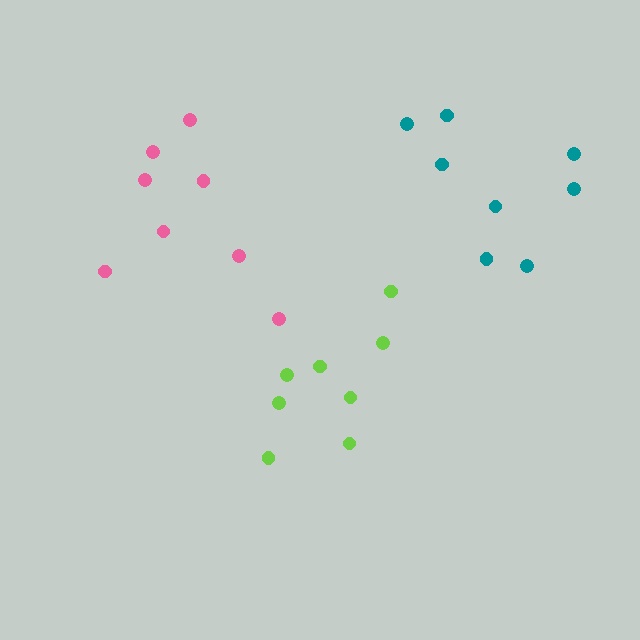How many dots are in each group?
Group 1: 8 dots, Group 2: 8 dots, Group 3: 8 dots (24 total).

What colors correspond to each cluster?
The clusters are colored: teal, lime, pink.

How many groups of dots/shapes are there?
There are 3 groups.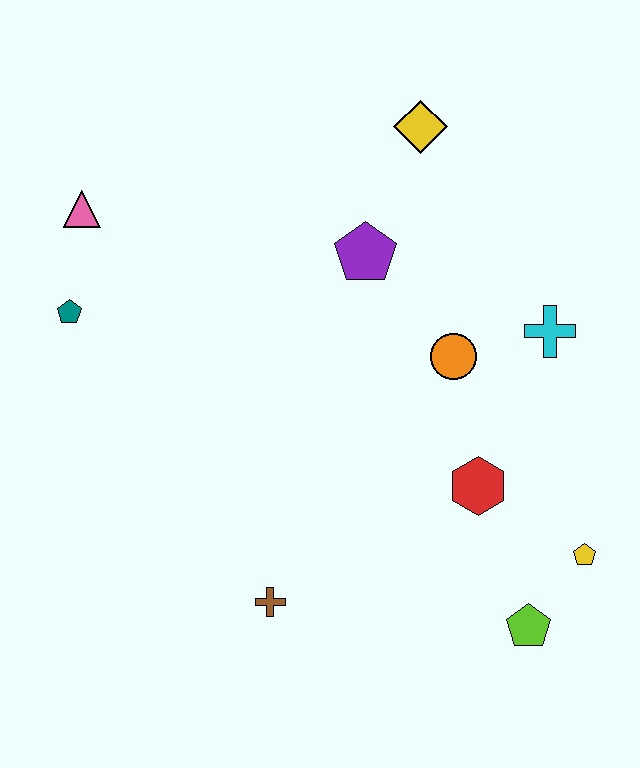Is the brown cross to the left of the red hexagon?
Yes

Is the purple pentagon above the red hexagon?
Yes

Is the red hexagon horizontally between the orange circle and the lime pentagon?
Yes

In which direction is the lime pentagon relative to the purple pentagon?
The lime pentagon is below the purple pentagon.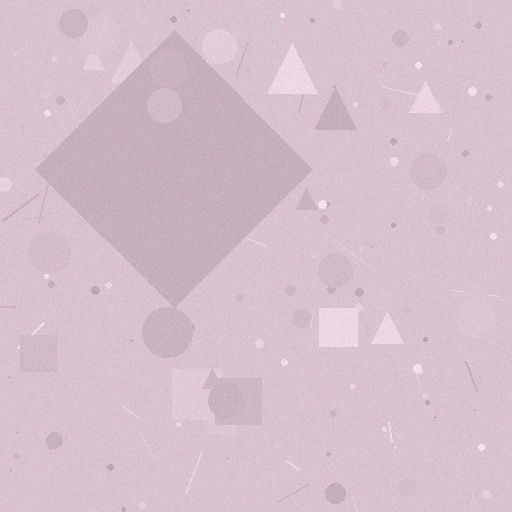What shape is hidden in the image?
A diamond is hidden in the image.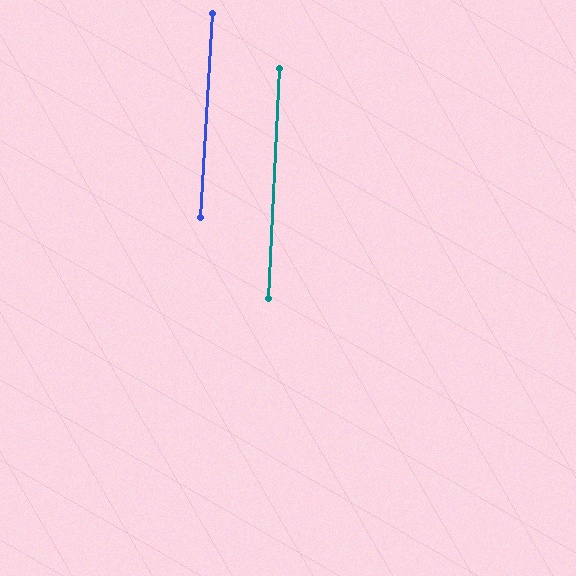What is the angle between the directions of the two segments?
Approximately 0 degrees.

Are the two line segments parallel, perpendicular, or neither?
Parallel — their directions differ by only 0.4°.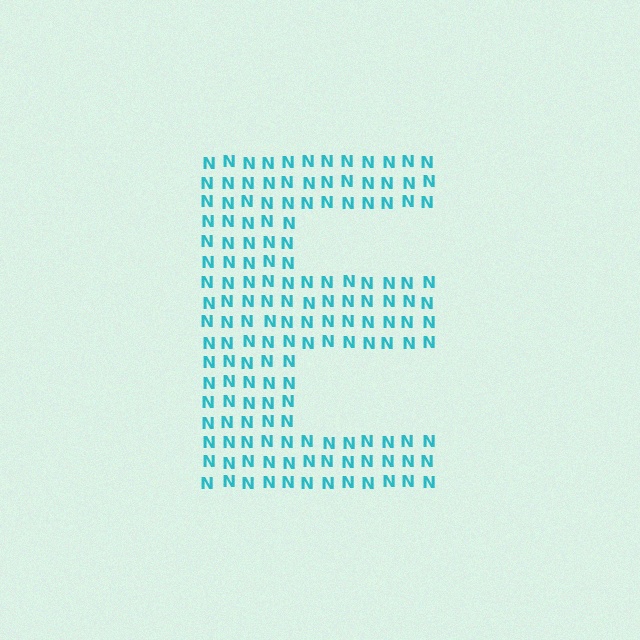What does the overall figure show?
The overall figure shows the letter E.